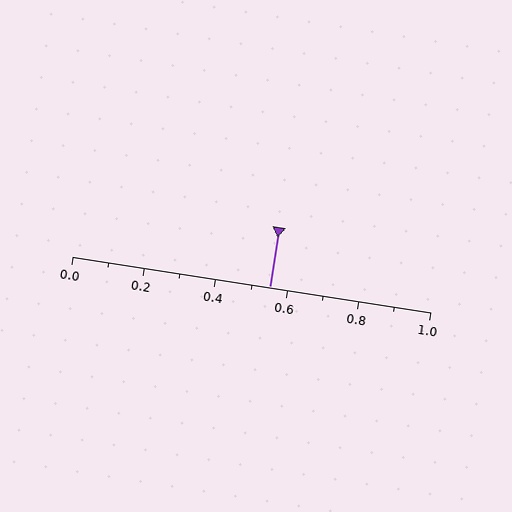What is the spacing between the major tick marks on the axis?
The major ticks are spaced 0.2 apart.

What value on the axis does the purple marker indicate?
The marker indicates approximately 0.55.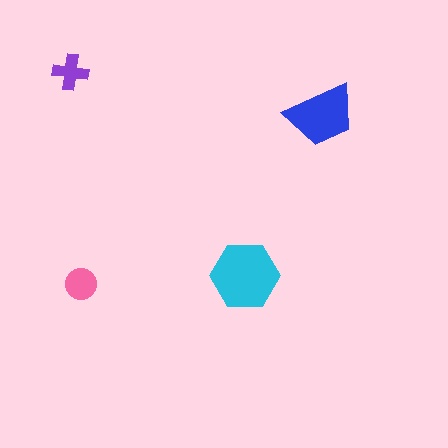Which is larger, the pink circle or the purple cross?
The pink circle.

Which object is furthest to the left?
The purple cross is leftmost.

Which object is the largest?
The cyan hexagon.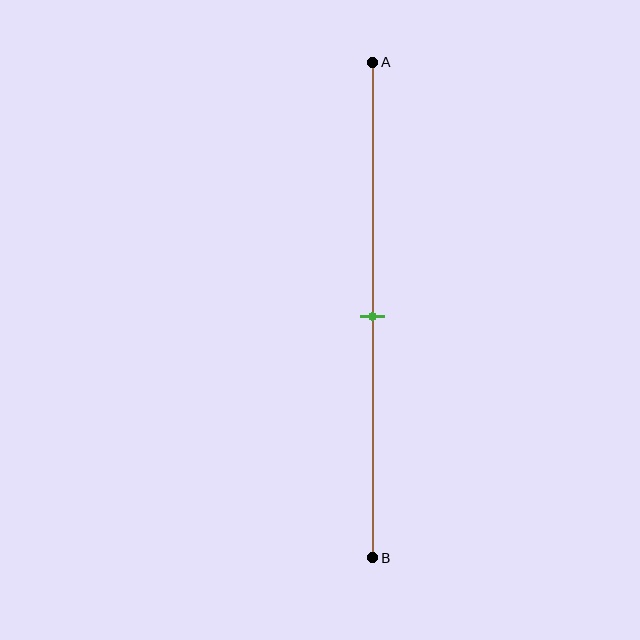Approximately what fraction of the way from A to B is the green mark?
The green mark is approximately 50% of the way from A to B.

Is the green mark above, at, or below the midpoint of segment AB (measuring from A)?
The green mark is approximately at the midpoint of segment AB.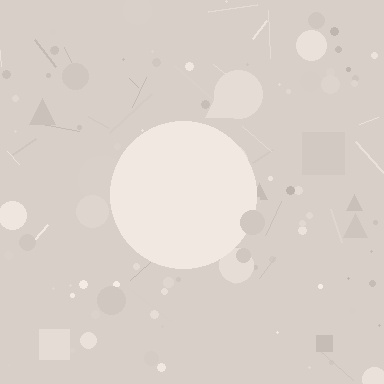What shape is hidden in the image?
A circle is hidden in the image.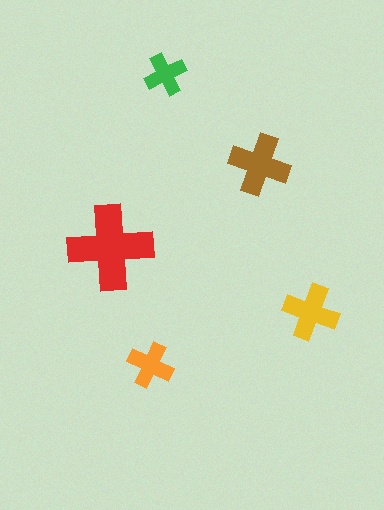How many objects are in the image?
There are 5 objects in the image.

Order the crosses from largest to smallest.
the red one, the brown one, the yellow one, the orange one, the green one.